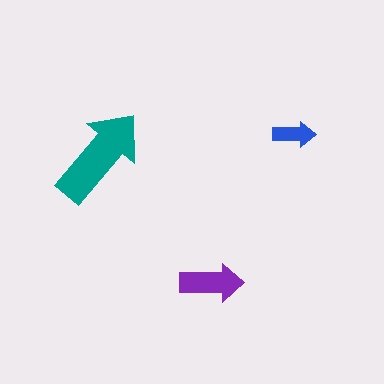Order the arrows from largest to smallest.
the teal one, the purple one, the blue one.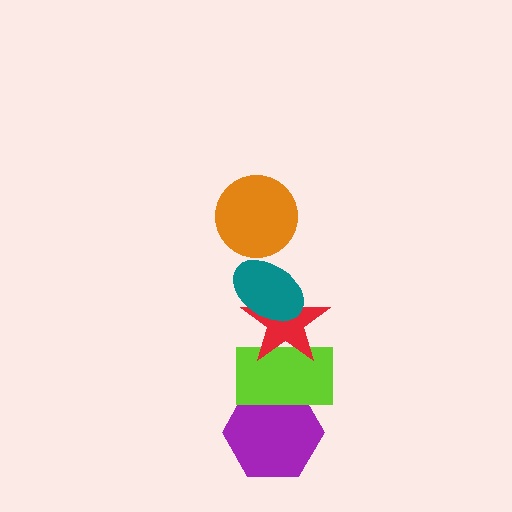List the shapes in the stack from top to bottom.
From top to bottom: the orange circle, the teal ellipse, the red star, the lime rectangle, the purple hexagon.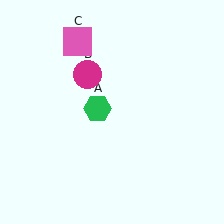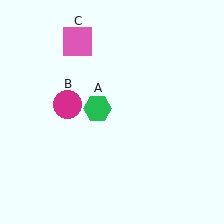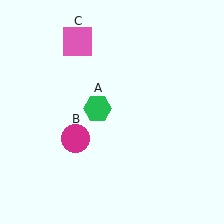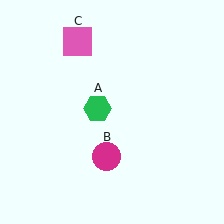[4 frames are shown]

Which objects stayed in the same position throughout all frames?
Green hexagon (object A) and pink square (object C) remained stationary.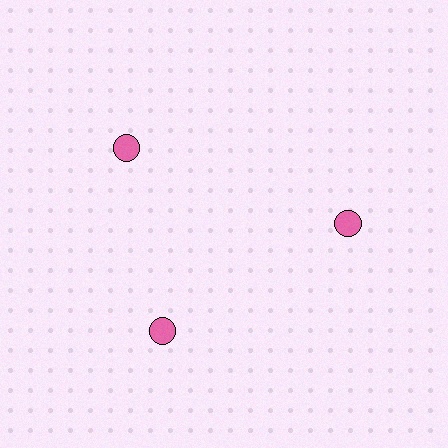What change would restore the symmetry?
The symmetry would be restored by rotating it back into even spacing with its neighbors so that all 3 circles sit at equal angles and equal distance from the center.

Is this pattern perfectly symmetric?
No. The 3 pink circles are arranged in a ring, but one element near the 11 o'clock position is rotated out of alignment along the ring, breaking the 3-fold rotational symmetry.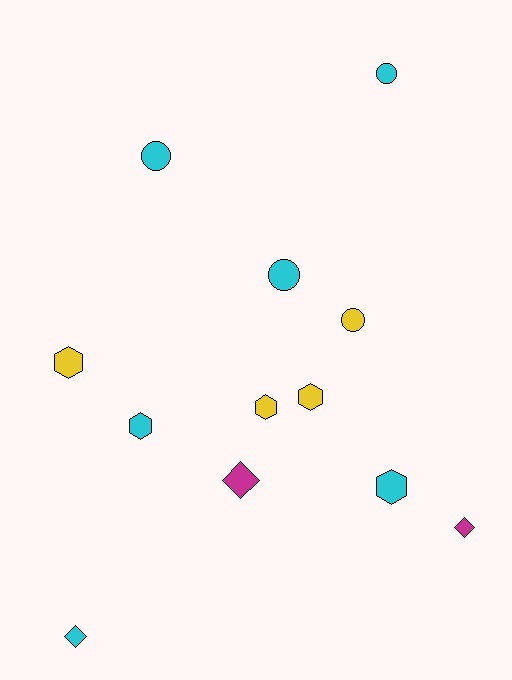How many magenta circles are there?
There are no magenta circles.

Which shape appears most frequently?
Hexagon, with 5 objects.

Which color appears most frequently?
Cyan, with 6 objects.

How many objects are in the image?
There are 12 objects.